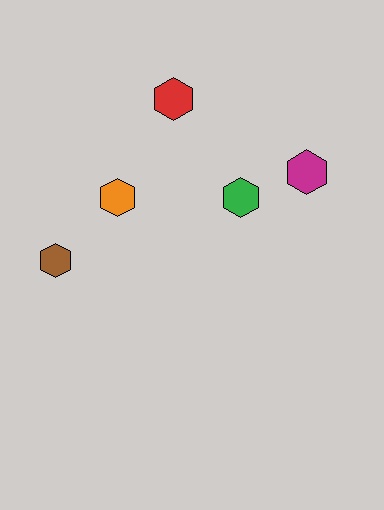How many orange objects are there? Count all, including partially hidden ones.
There is 1 orange object.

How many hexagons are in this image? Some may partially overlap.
There are 5 hexagons.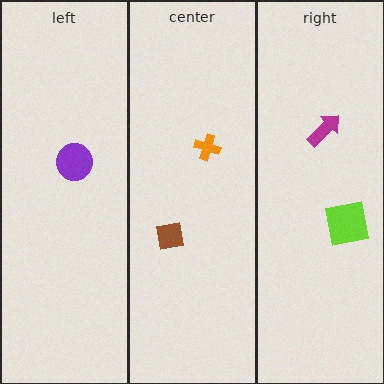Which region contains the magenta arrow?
The right region.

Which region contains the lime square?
The right region.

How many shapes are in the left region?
1.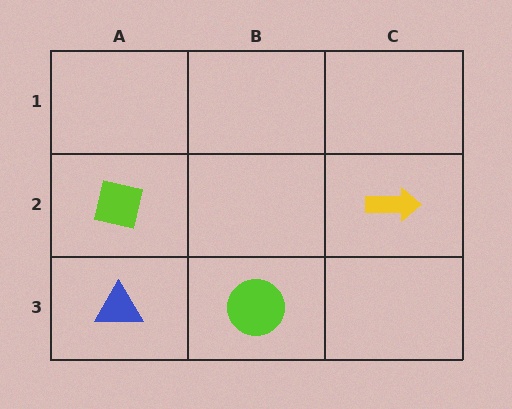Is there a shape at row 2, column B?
No, that cell is empty.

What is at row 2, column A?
A lime square.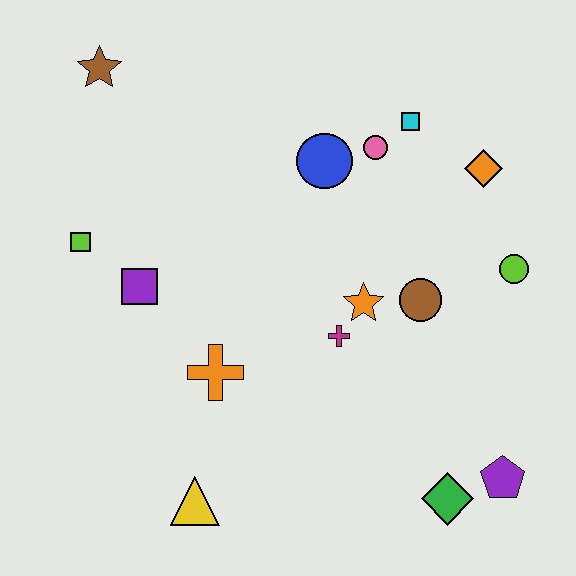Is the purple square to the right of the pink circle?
No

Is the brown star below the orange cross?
No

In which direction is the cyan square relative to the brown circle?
The cyan square is above the brown circle.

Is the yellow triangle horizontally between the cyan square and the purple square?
Yes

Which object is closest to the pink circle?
The cyan square is closest to the pink circle.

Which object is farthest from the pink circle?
The yellow triangle is farthest from the pink circle.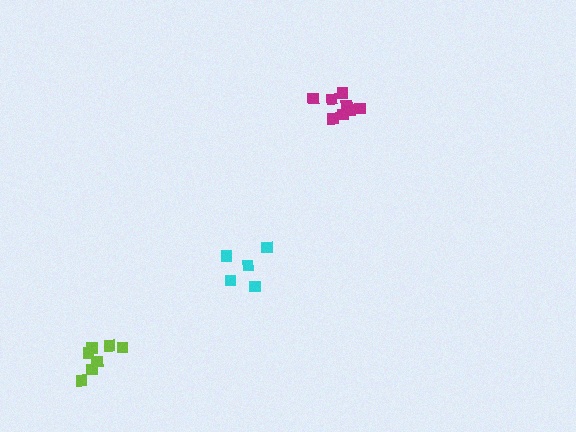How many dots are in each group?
Group 1: 5 dots, Group 2: 8 dots, Group 3: 7 dots (20 total).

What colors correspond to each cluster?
The clusters are colored: cyan, magenta, lime.